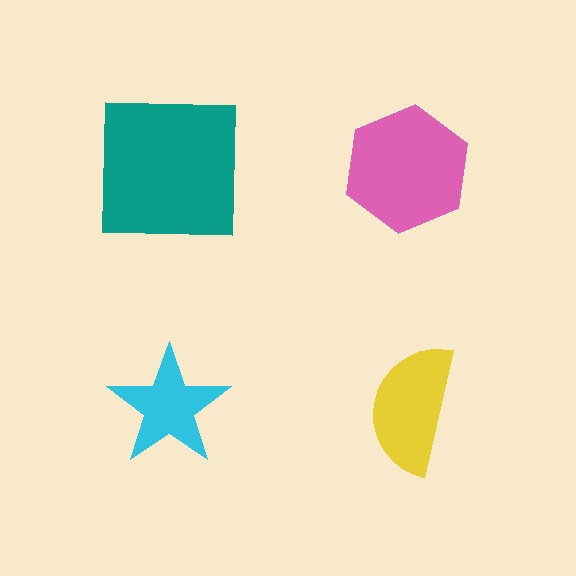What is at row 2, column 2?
A yellow semicircle.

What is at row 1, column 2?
A pink hexagon.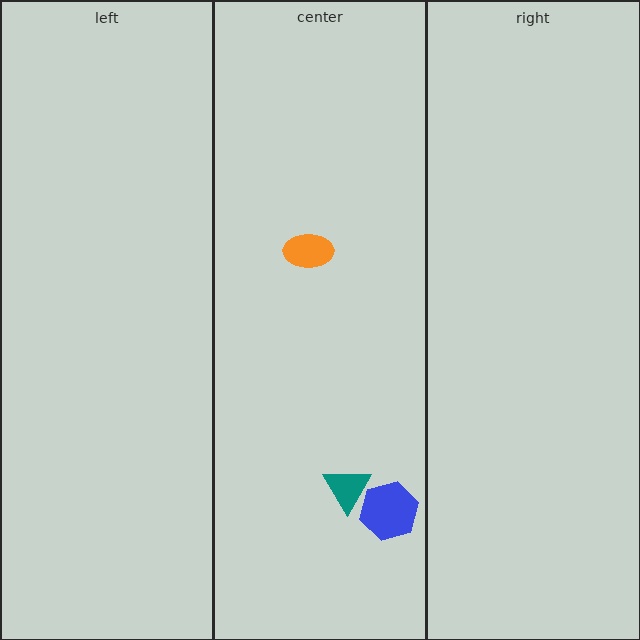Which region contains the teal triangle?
The center region.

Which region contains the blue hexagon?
The center region.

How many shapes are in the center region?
3.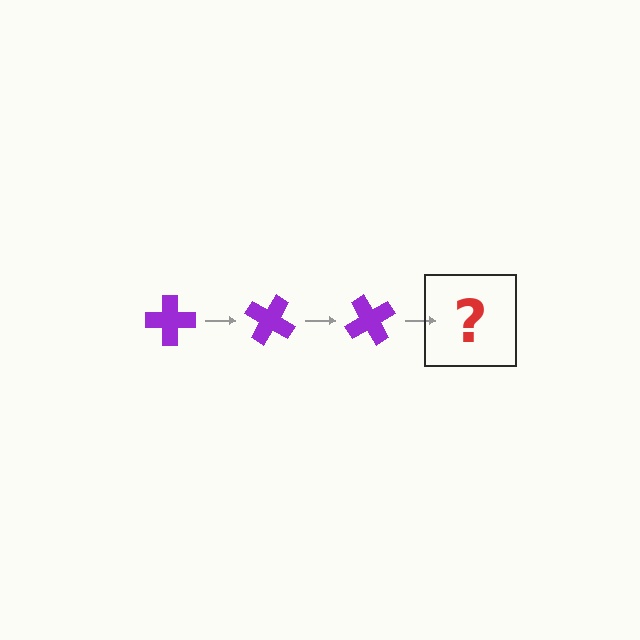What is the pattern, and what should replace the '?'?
The pattern is that the cross rotates 30 degrees each step. The '?' should be a purple cross rotated 90 degrees.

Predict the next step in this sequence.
The next step is a purple cross rotated 90 degrees.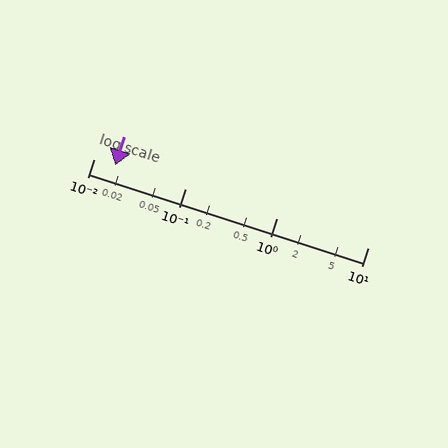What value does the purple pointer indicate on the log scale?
The pointer indicates approximately 0.017.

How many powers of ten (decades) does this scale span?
The scale spans 3 decades, from 0.01 to 10.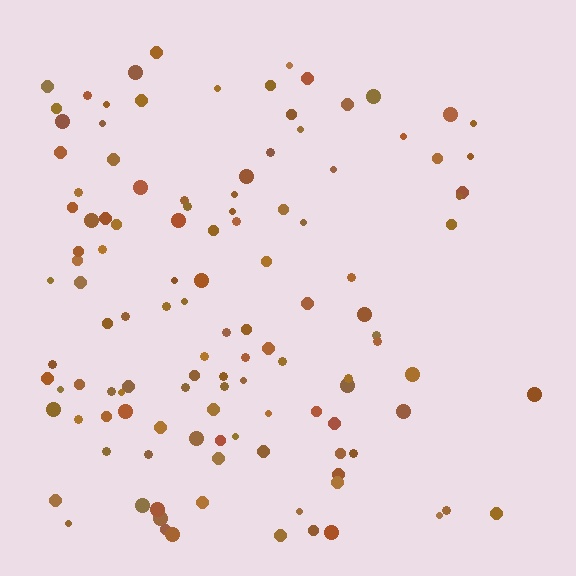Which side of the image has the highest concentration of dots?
The left.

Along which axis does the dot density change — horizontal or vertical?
Horizontal.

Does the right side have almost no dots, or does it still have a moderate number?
Still a moderate number, just noticeably fewer than the left.